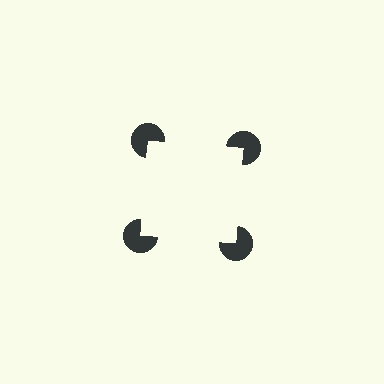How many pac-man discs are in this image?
There are 4 — one at each vertex of the illusory square.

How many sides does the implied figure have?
4 sides.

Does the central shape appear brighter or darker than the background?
It typically appears slightly brighter than the background, even though no actual brightness change is drawn.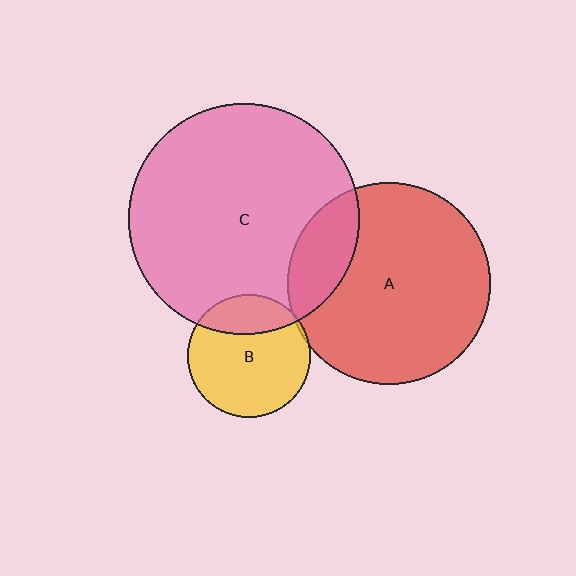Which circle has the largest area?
Circle C (pink).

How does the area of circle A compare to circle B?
Approximately 2.7 times.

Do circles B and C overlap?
Yes.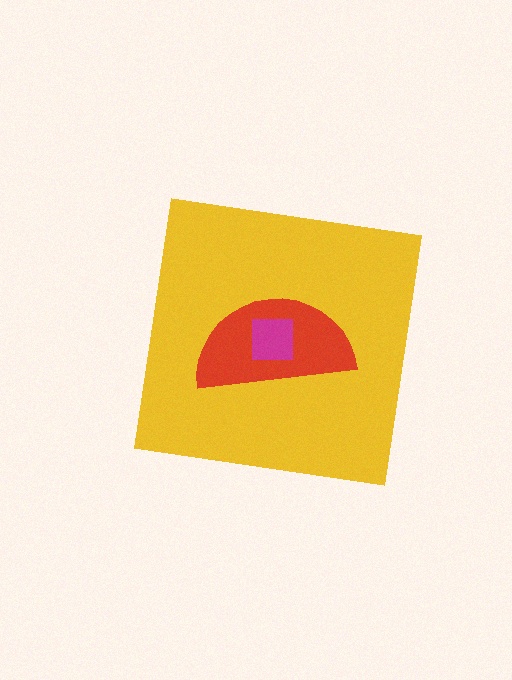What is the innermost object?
The magenta square.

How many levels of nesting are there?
3.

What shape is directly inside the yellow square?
The red semicircle.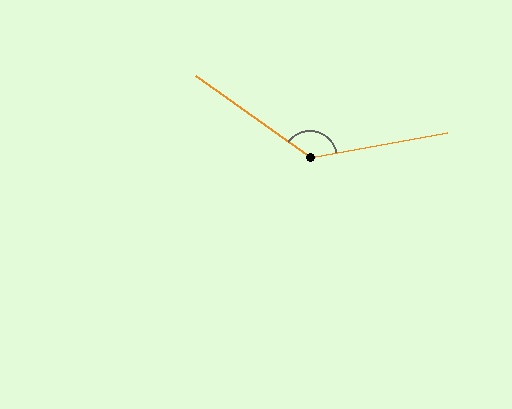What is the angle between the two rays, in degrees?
Approximately 134 degrees.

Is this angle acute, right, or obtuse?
It is obtuse.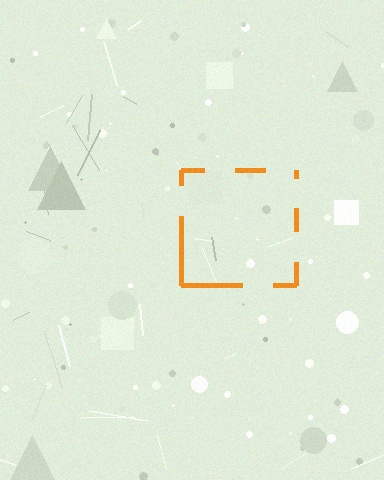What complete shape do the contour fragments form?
The contour fragments form a square.